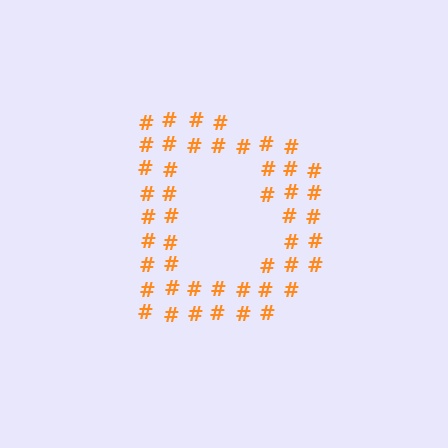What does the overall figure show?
The overall figure shows the letter D.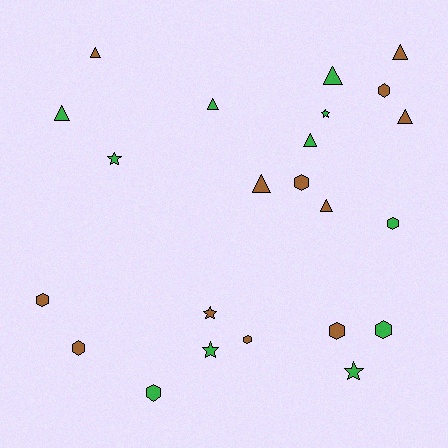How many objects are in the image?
There are 23 objects.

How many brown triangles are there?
There are 5 brown triangles.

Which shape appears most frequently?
Triangle, with 9 objects.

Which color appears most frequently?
Brown, with 12 objects.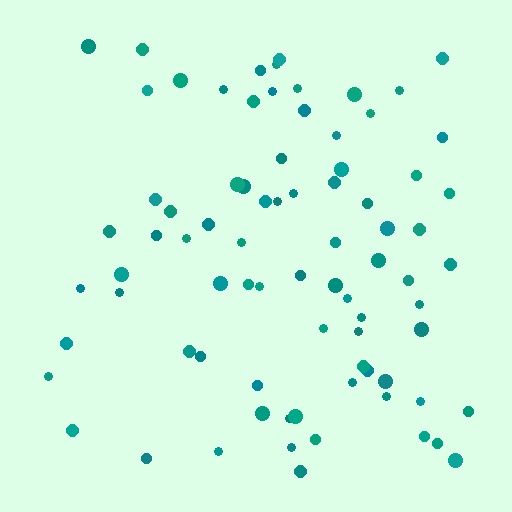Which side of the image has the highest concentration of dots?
The right.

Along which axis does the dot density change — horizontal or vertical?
Horizontal.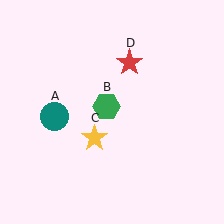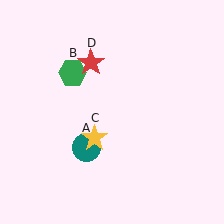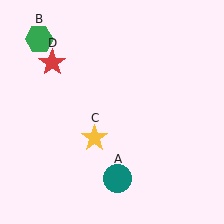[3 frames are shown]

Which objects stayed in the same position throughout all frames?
Yellow star (object C) remained stationary.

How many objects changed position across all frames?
3 objects changed position: teal circle (object A), green hexagon (object B), red star (object D).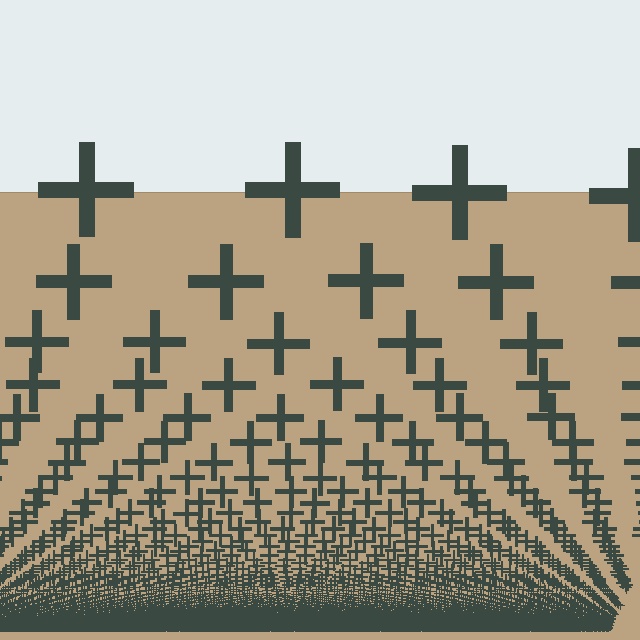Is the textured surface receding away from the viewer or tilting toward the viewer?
The surface appears to tilt toward the viewer. Texture elements get larger and sparser toward the top.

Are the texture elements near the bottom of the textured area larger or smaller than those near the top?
Smaller. The gradient is inverted — elements near the bottom are smaller and denser.